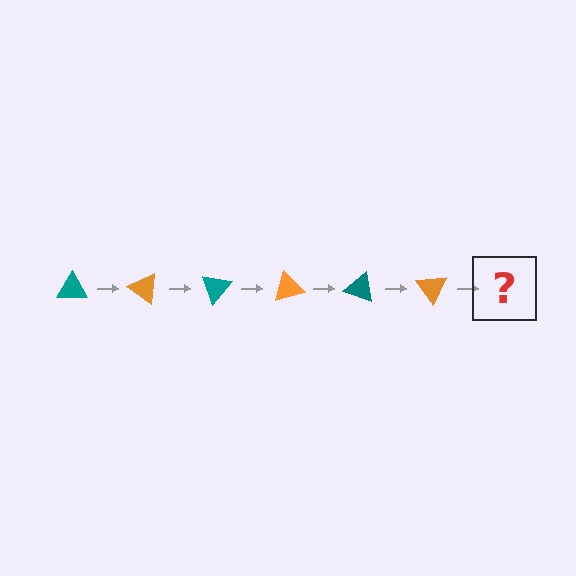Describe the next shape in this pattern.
It should be a teal triangle, rotated 210 degrees from the start.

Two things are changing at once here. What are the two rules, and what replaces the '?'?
The two rules are that it rotates 35 degrees each step and the color cycles through teal and orange. The '?' should be a teal triangle, rotated 210 degrees from the start.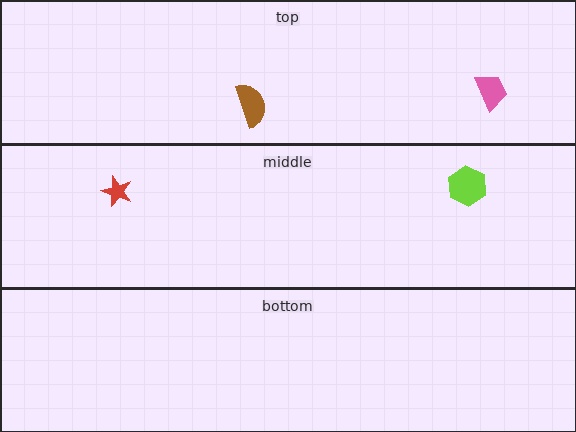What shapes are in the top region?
The pink trapezoid, the brown semicircle.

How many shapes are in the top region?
2.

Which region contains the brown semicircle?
The top region.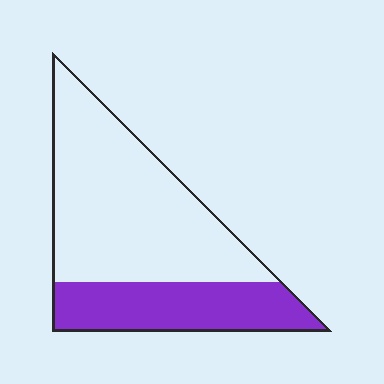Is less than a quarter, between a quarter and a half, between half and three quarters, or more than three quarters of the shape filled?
Between a quarter and a half.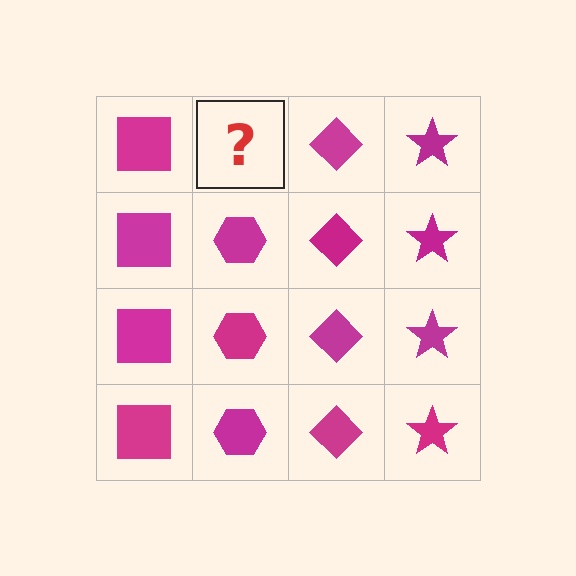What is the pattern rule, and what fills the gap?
The rule is that each column has a consistent shape. The gap should be filled with a magenta hexagon.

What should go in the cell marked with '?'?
The missing cell should contain a magenta hexagon.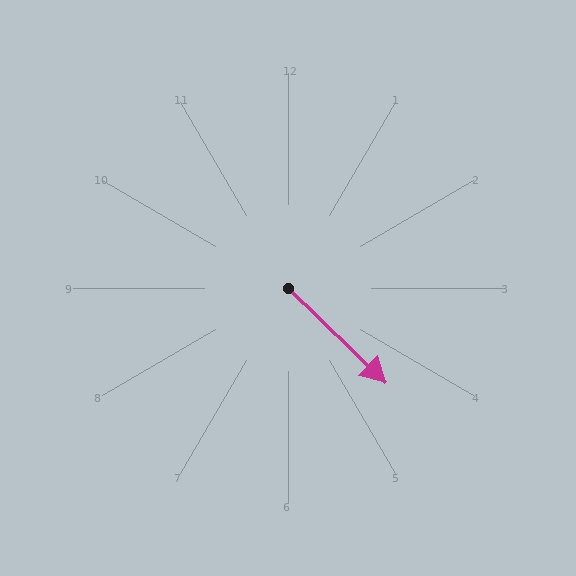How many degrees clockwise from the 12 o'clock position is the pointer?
Approximately 134 degrees.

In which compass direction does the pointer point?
Southeast.